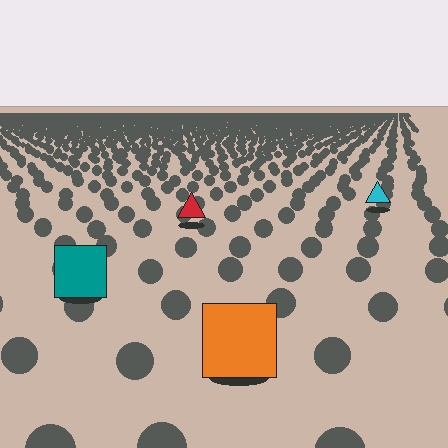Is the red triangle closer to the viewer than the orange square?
No. The orange square is closer — you can tell from the texture gradient: the ground texture is coarser near it.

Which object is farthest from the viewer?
The cyan triangle is farthest from the viewer. It appears smaller and the ground texture around it is denser.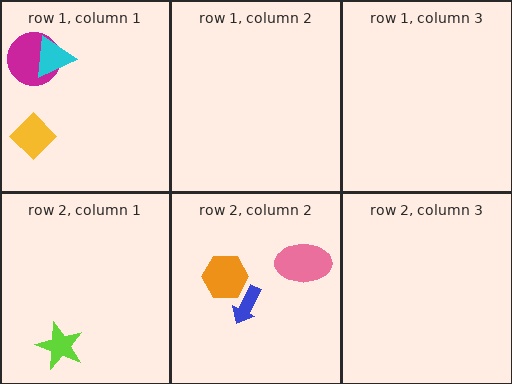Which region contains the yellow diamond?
The row 1, column 1 region.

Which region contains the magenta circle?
The row 1, column 1 region.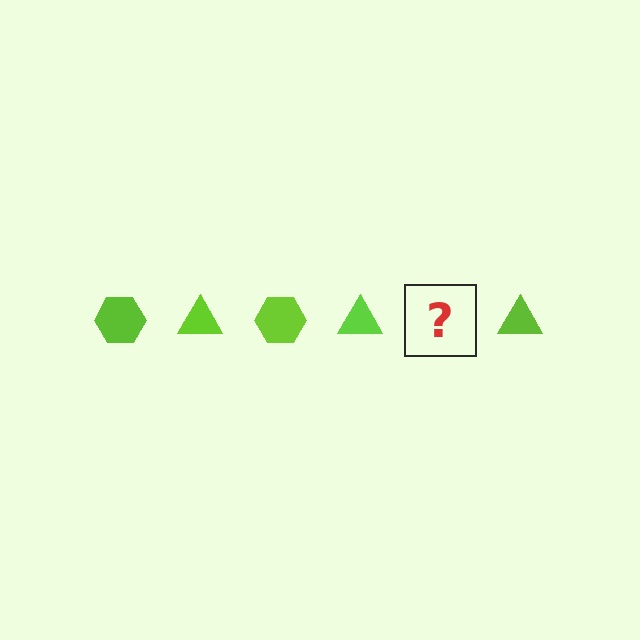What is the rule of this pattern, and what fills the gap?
The rule is that the pattern cycles through hexagon, triangle shapes in lime. The gap should be filled with a lime hexagon.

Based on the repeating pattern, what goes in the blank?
The blank should be a lime hexagon.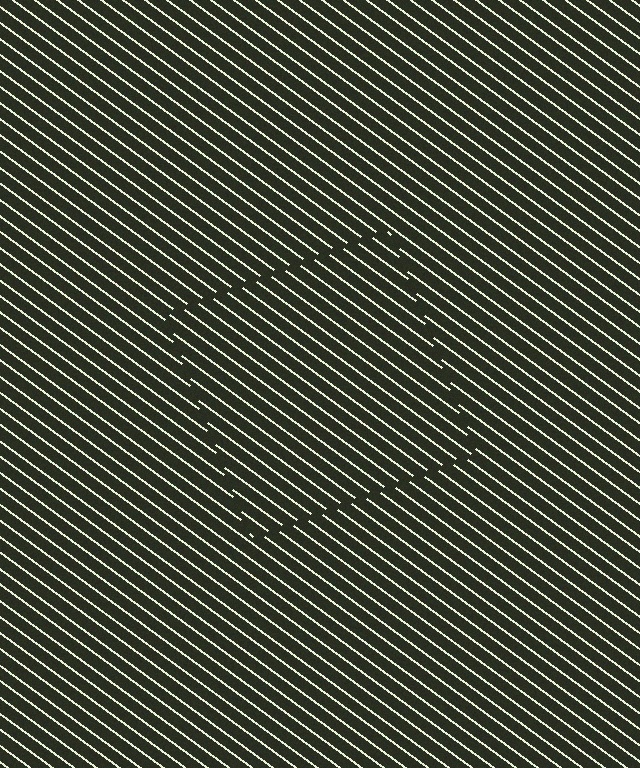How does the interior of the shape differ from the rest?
The interior of the shape contains the same grating, shifted by half a period — the contour is defined by the phase discontinuity where line-ends from the inner and outer gratings abut.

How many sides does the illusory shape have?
4 sides — the line-ends trace a square.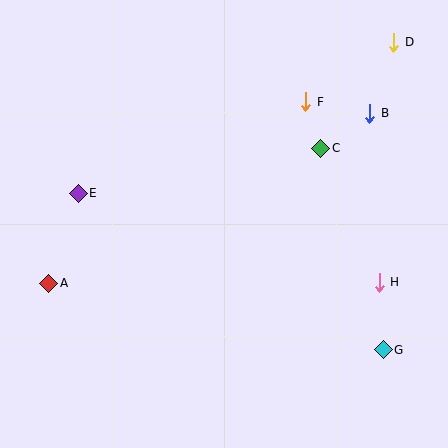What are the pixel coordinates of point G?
Point G is at (383, 350).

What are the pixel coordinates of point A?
Point A is at (49, 283).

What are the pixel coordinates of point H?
Point H is at (379, 282).